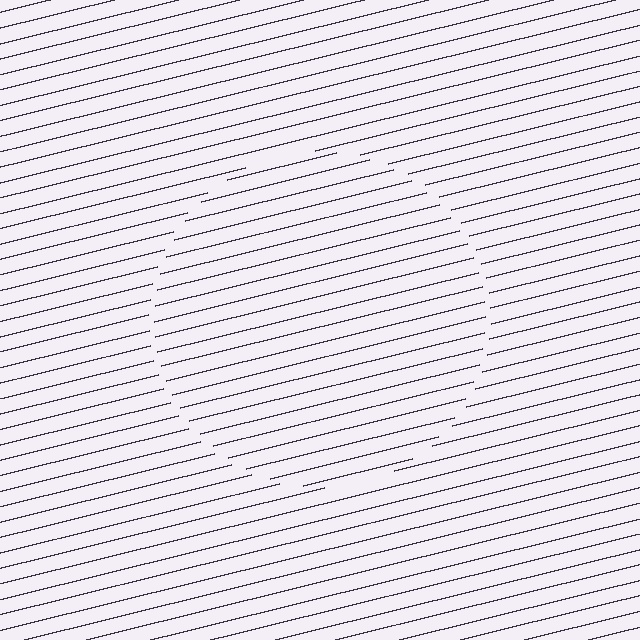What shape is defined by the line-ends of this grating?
An illusory circle. The interior of the shape contains the same grating, shifted by half a period — the contour is defined by the phase discontinuity where line-ends from the inner and outer gratings abut.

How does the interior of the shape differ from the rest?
The interior of the shape contains the same grating, shifted by half a period — the contour is defined by the phase discontinuity where line-ends from the inner and outer gratings abut.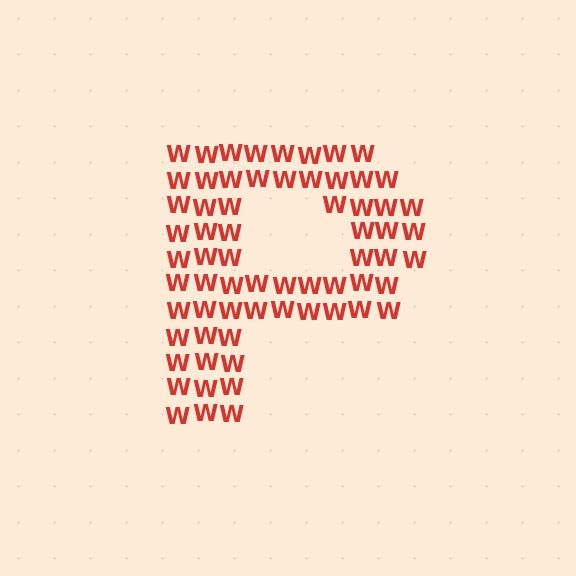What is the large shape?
The large shape is the letter P.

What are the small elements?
The small elements are letter W's.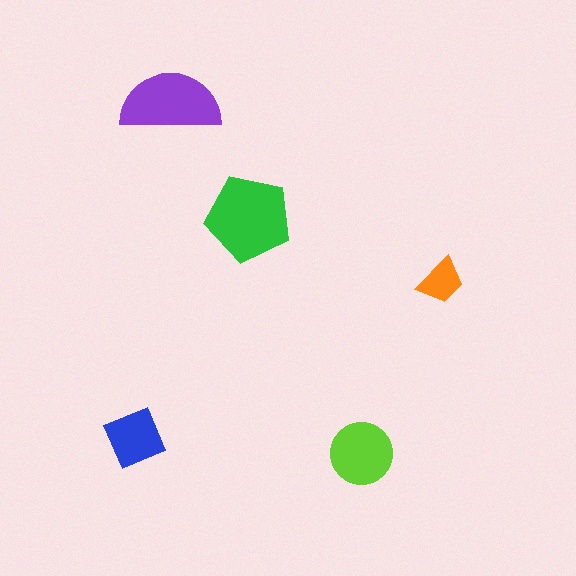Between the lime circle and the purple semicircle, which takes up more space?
The purple semicircle.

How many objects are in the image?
There are 5 objects in the image.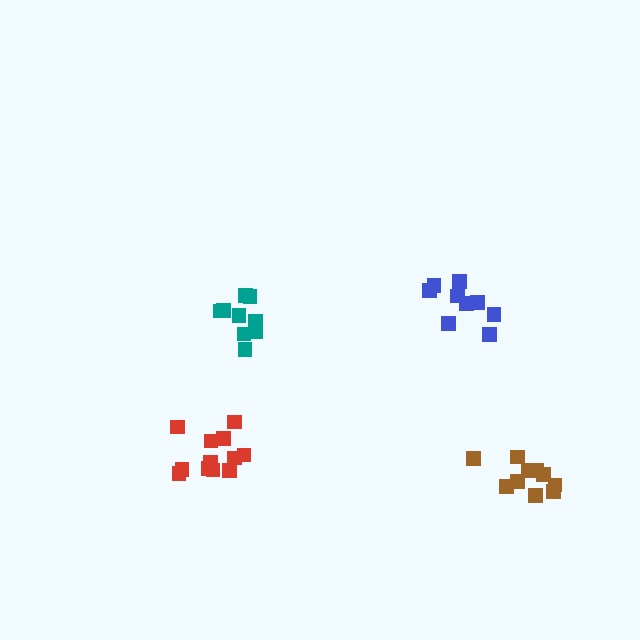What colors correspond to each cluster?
The clusters are colored: red, teal, blue, brown.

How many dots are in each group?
Group 1: 12 dots, Group 2: 9 dots, Group 3: 9 dots, Group 4: 10 dots (40 total).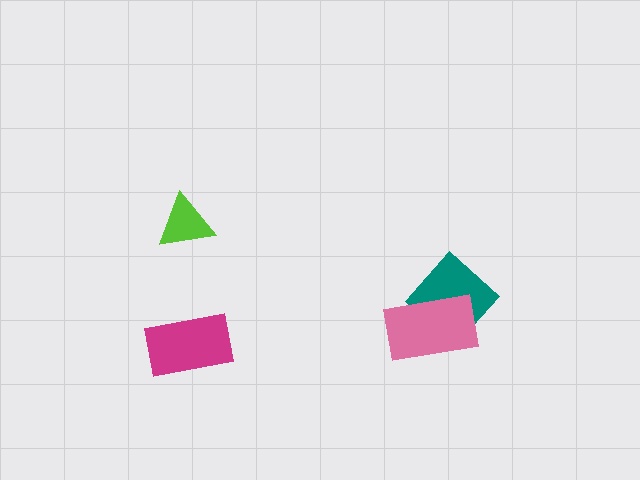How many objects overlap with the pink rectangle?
1 object overlaps with the pink rectangle.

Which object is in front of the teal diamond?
The pink rectangle is in front of the teal diamond.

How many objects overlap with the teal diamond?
1 object overlaps with the teal diamond.